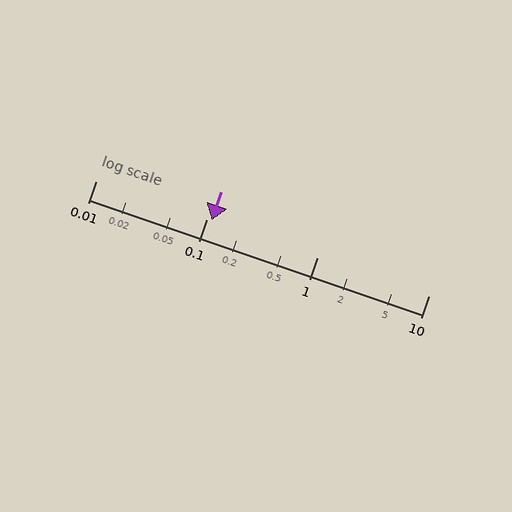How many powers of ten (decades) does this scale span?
The scale spans 3 decades, from 0.01 to 10.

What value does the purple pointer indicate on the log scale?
The pointer indicates approximately 0.11.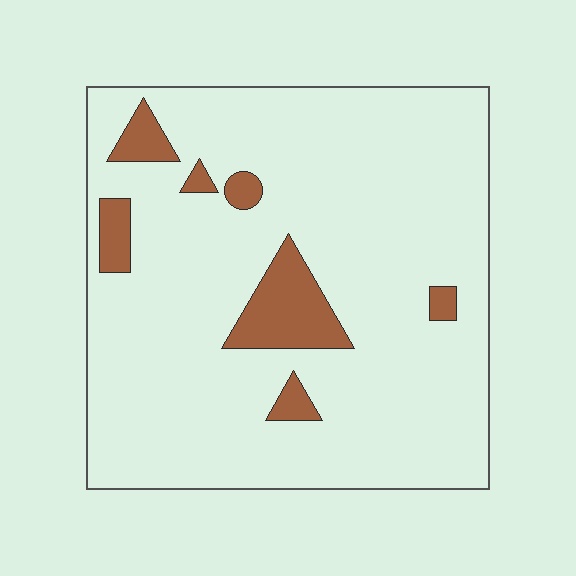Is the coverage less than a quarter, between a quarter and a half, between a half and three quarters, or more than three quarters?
Less than a quarter.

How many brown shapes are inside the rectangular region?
7.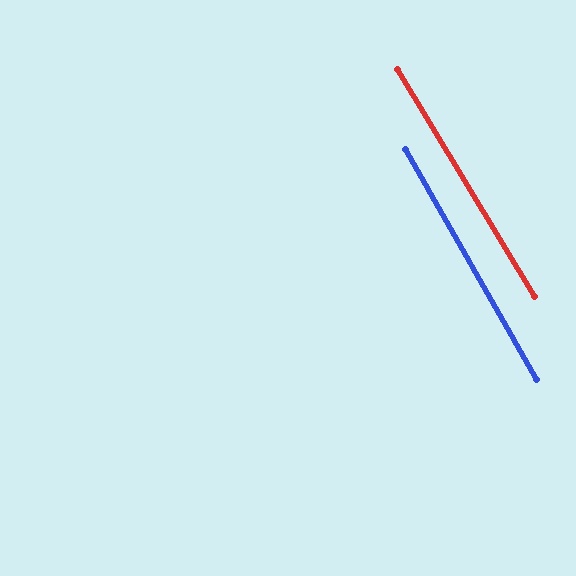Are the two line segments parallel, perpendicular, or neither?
Parallel — their directions differ by only 1.5°.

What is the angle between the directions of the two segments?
Approximately 2 degrees.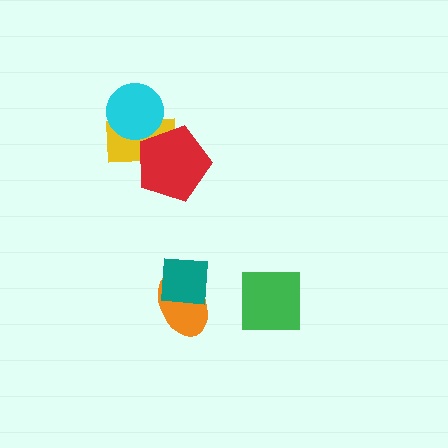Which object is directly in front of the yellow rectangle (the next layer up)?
The red pentagon is directly in front of the yellow rectangle.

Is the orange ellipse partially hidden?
Yes, it is partially covered by another shape.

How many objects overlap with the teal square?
1 object overlaps with the teal square.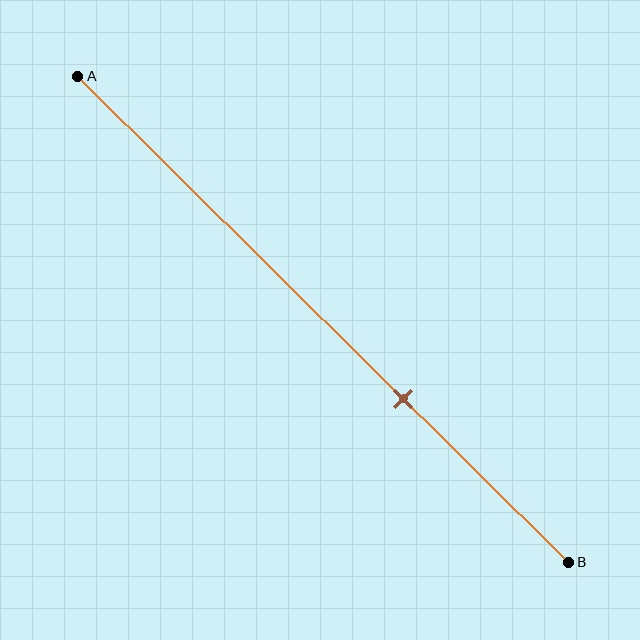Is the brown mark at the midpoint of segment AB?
No, the mark is at about 65% from A, not at the 50% midpoint.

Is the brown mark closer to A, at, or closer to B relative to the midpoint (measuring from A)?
The brown mark is closer to point B than the midpoint of segment AB.